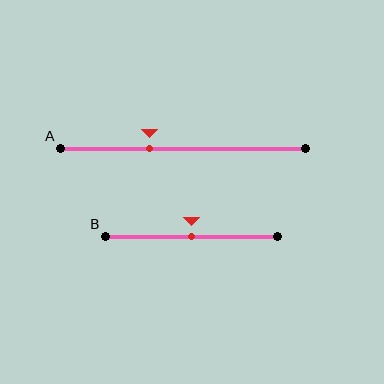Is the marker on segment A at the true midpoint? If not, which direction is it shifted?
No, the marker on segment A is shifted to the left by about 14% of the segment length.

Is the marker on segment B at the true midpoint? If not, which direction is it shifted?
Yes, the marker on segment B is at the true midpoint.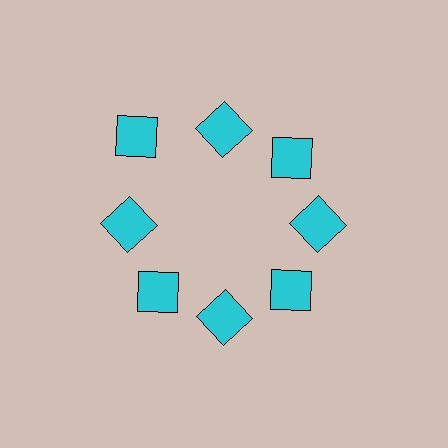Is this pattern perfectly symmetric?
No. The 8 cyan squares are arranged in a ring, but one element near the 10 o'clock position is pushed outward from the center, breaking the 8-fold rotational symmetry.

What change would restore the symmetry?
The symmetry would be restored by moving it inward, back onto the ring so that all 8 squares sit at equal angles and equal distance from the center.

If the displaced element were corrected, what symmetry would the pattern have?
It would have 8-fold rotational symmetry — the pattern would map onto itself every 45 degrees.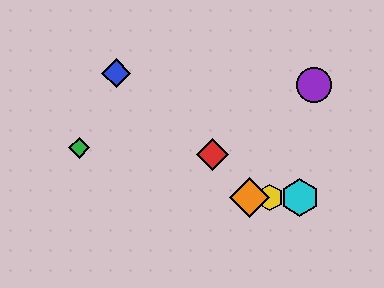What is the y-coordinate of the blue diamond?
The blue diamond is at y≈73.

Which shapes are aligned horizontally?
The yellow hexagon, the orange diamond, the cyan hexagon are aligned horizontally.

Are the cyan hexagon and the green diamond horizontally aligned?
No, the cyan hexagon is at y≈197 and the green diamond is at y≈148.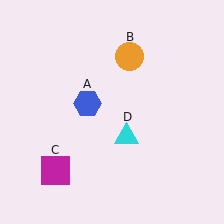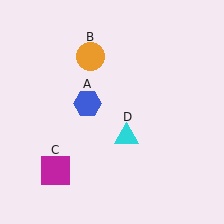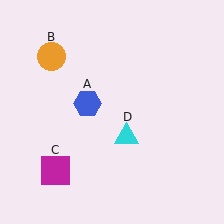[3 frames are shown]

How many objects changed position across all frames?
1 object changed position: orange circle (object B).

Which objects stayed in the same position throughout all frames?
Blue hexagon (object A) and magenta square (object C) and cyan triangle (object D) remained stationary.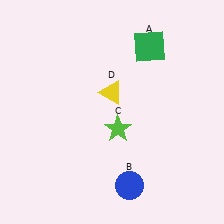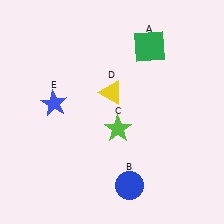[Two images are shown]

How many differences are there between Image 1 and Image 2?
There is 1 difference between the two images.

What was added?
A blue star (E) was added in Image 2.